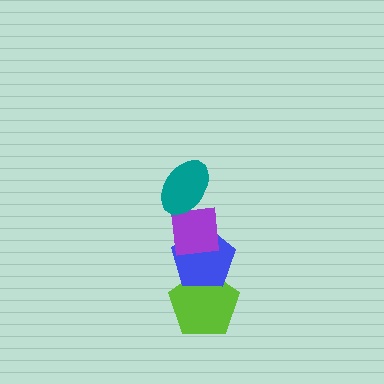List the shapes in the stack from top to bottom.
From top to bottom: the teal ellipse, the purple square, the blue pentagon, the lime pentagon.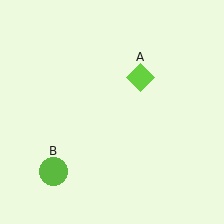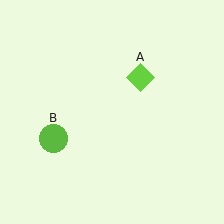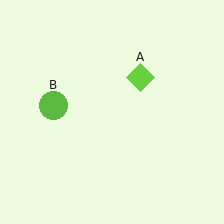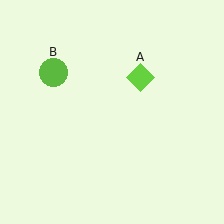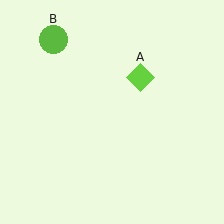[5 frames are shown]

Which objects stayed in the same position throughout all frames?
Lime diamond (object A) remained stationary.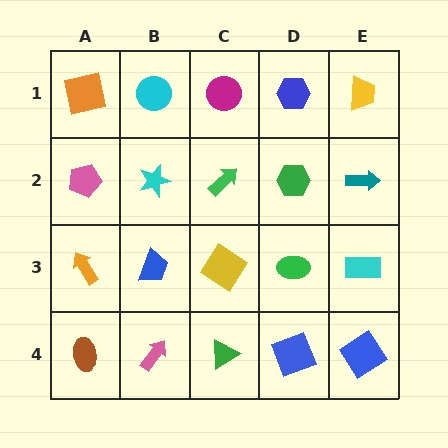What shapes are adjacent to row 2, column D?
A blue hexagon (row 1, column D), a green ellipse (row 3, column D), a green arrow (row 2, column C), a teal arrow (row 2, column E).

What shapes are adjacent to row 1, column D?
A green hexagon (row 2, column D), a magenta circle (row 1, column C), a yellow trapezoid (row 1, column E).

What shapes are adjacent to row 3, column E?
A teal arrow (row 2, column E), a blue diamond (row 4, column E), a green ellipse (row 3, column D).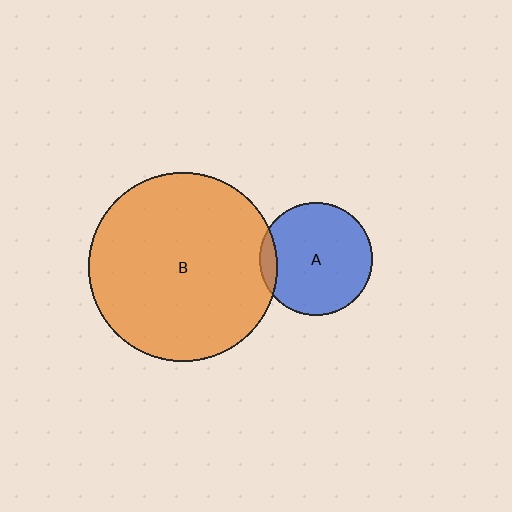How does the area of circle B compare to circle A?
Approximately 2.8 times.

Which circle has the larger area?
Circle B (orange).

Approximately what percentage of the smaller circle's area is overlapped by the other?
Approximately 10%.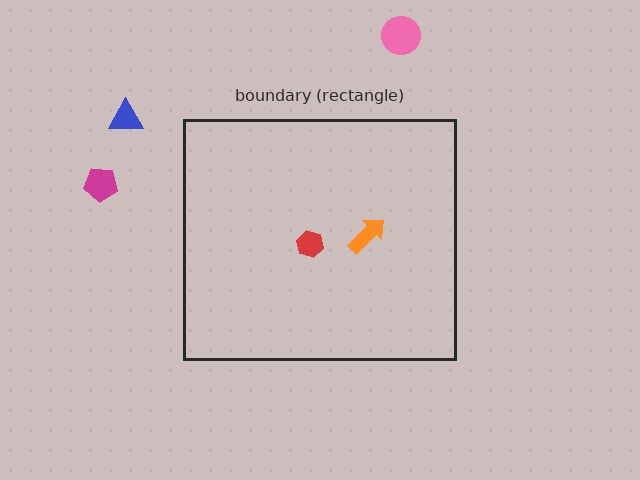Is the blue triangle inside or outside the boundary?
Outside.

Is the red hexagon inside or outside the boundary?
Inside.